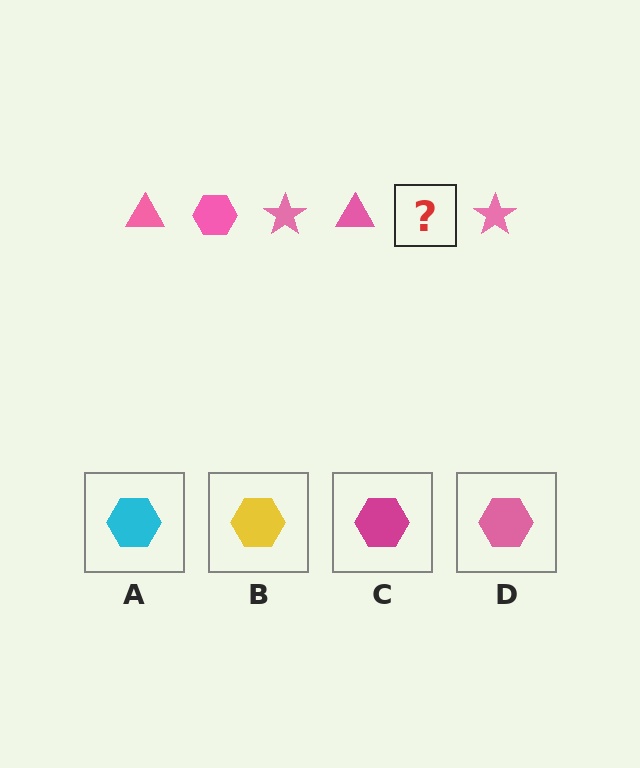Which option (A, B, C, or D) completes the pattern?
D.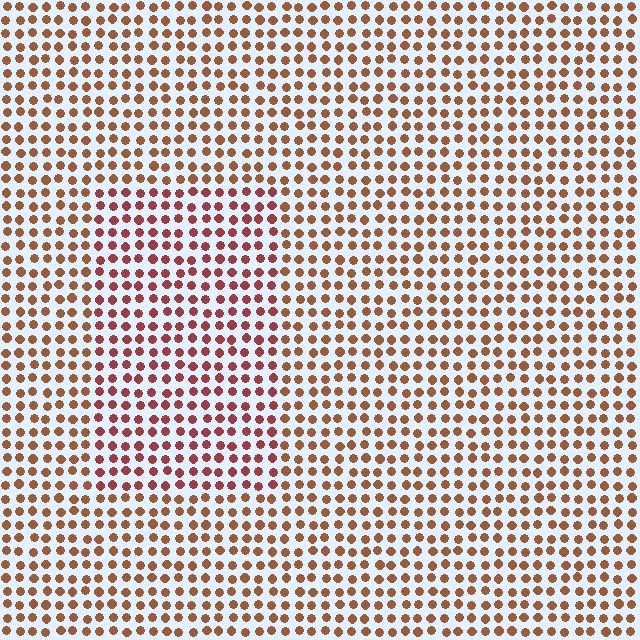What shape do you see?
I see a rectangle.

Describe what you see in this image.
The image is filled with small brown elements in a uniform arrangement. A rectangle-shaped region is visible where the elements are tinted to a slightly different hue, forming a subtle color boundary.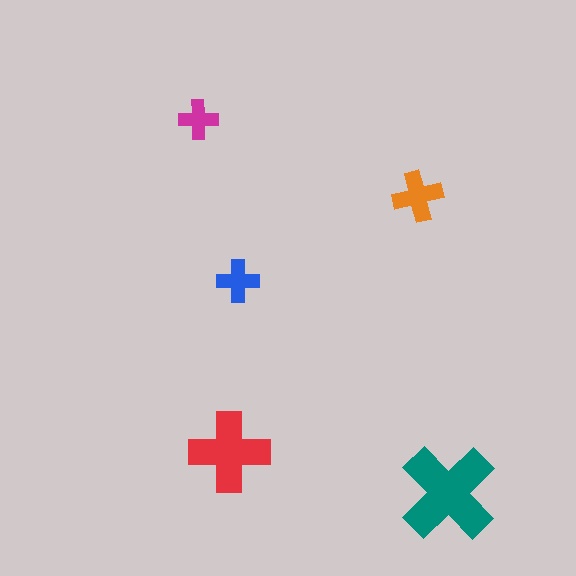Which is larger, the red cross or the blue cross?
The red one.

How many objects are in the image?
There are 5 objects in the image.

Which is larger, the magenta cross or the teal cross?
The teal one.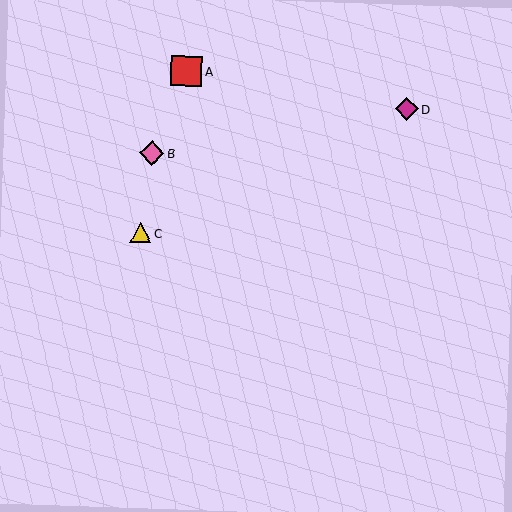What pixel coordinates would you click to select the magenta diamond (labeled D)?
Click at (407, 109) to select the magenta diamond D.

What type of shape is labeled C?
Shape C is a yellow triangle.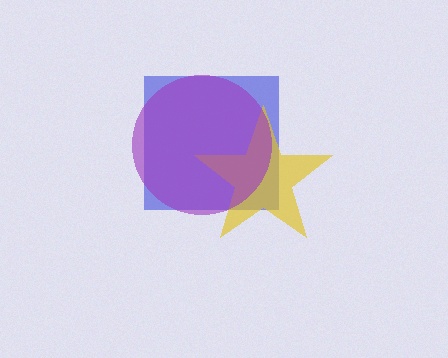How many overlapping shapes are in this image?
There are 3 overlapping shapes in the image.